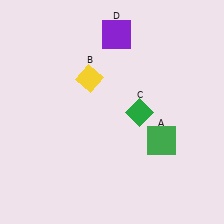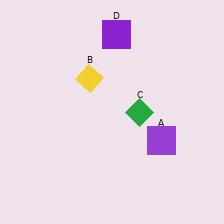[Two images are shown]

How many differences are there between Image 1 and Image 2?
There is 1 difference between the two images.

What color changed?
The square (A) changed from green in Image 1 to purple in Image 2.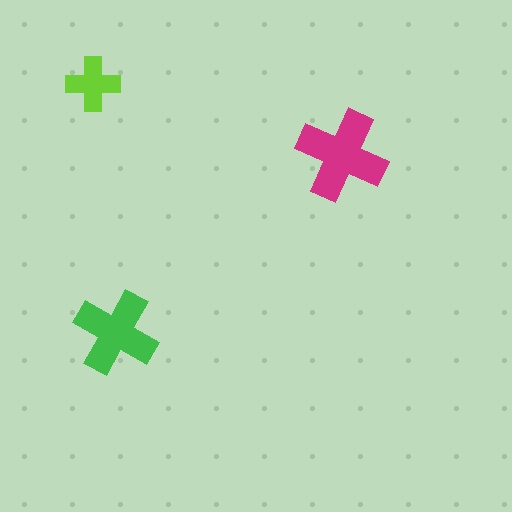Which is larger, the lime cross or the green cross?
The green one.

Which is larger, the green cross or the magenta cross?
The magenta one.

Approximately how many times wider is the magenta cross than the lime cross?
About 1.5 times wider.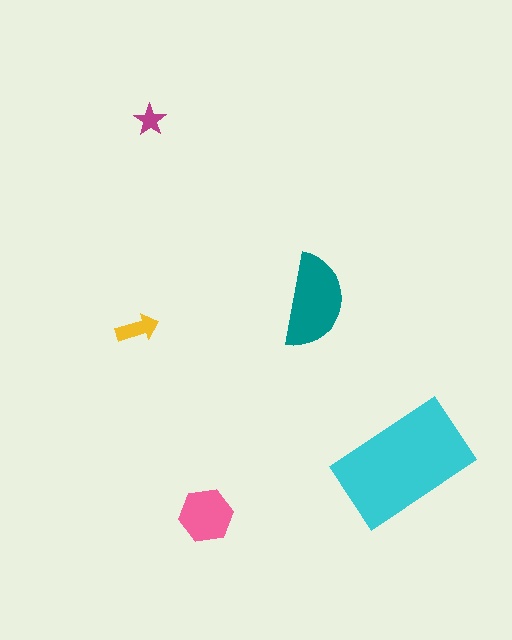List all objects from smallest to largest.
The magenta star, the yellow arrow, the pink hexagon, the teal semicircle, the cyan rectangle.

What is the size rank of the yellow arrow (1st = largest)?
4th.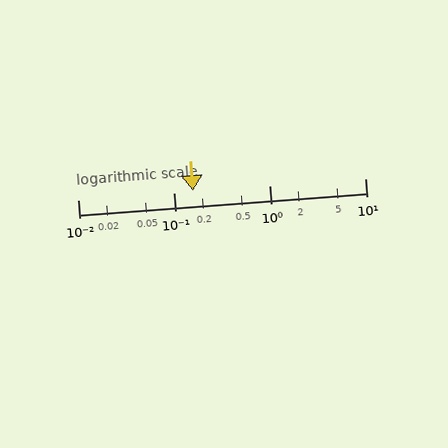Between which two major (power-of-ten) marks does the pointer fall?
The pointer is between 0.1 and 1.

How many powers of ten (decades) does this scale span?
The scale spans 3 decades, from 0.01 to 10.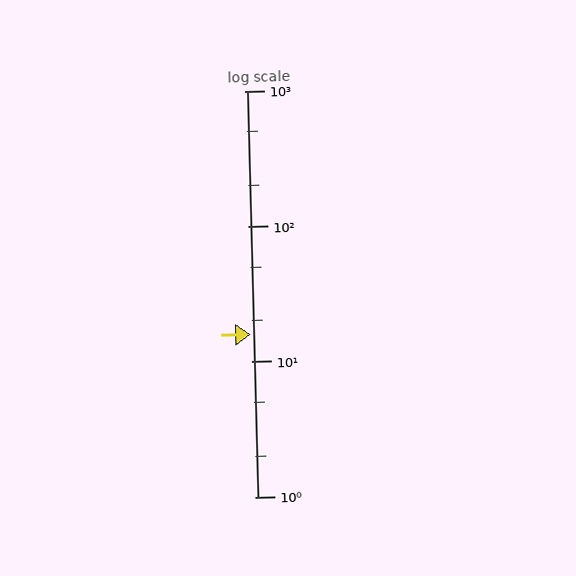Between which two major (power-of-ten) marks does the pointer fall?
The pointer is between 10 and 100.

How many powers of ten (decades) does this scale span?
The scale spans 3 decades, from 1 to 1000.